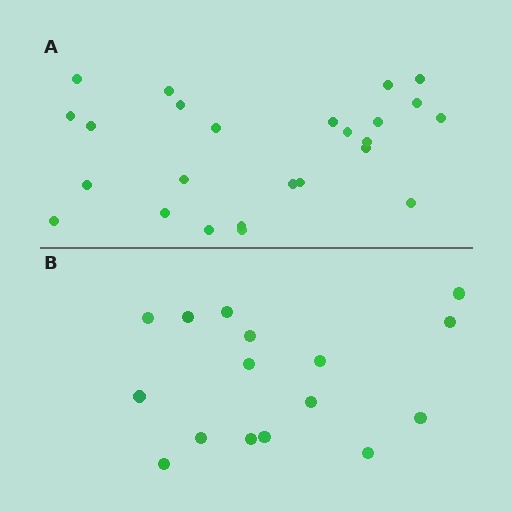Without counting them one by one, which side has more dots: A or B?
Region A (the top region) has more dots.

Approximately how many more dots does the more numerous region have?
Region A has roughly 8 or so more dots than region B.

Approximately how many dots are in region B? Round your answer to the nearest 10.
About 20 dots. (The exact count is 16, which rounds to 20.)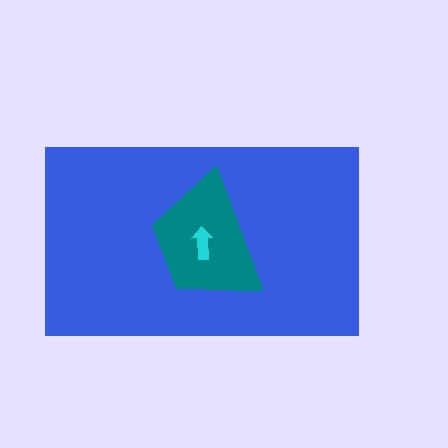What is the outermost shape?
The blue rectangle.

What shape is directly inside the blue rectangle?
The teal trapezoid.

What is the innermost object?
The cyan arrow.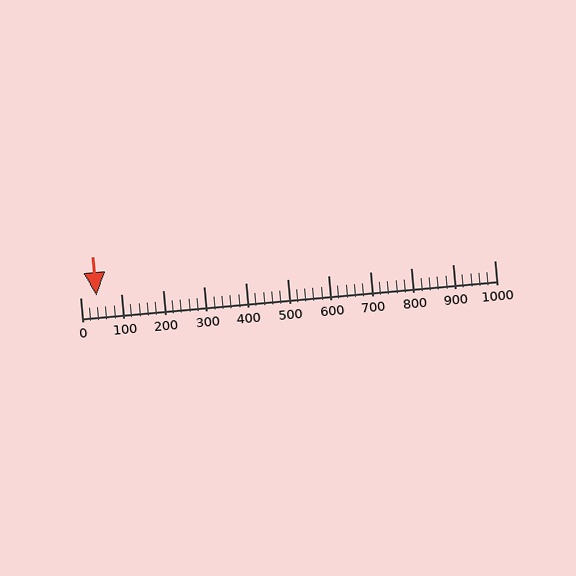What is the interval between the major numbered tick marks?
The major tick marks are spaced 100 units apart.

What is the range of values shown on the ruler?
The ruler shows values from 0 to 1000.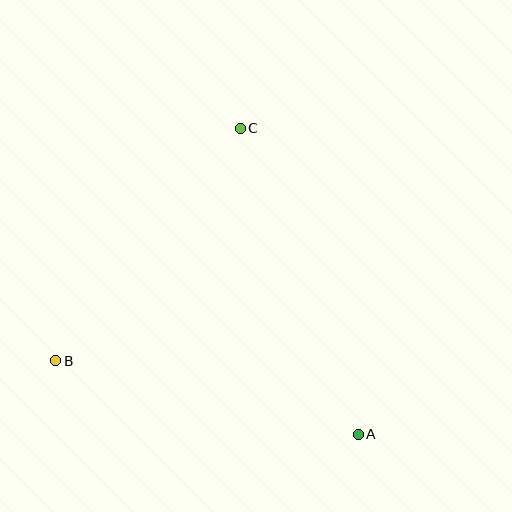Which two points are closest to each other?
Points B and C are closest to each other.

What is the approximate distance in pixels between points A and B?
The distance between A and B is approximately 311 pixels.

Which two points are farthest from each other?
Points A and C are farthest from each other.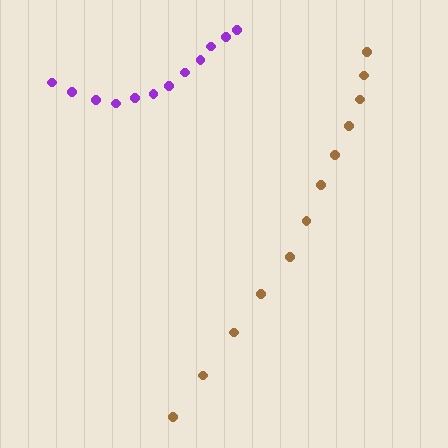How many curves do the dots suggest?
There are 2 distinct paths.